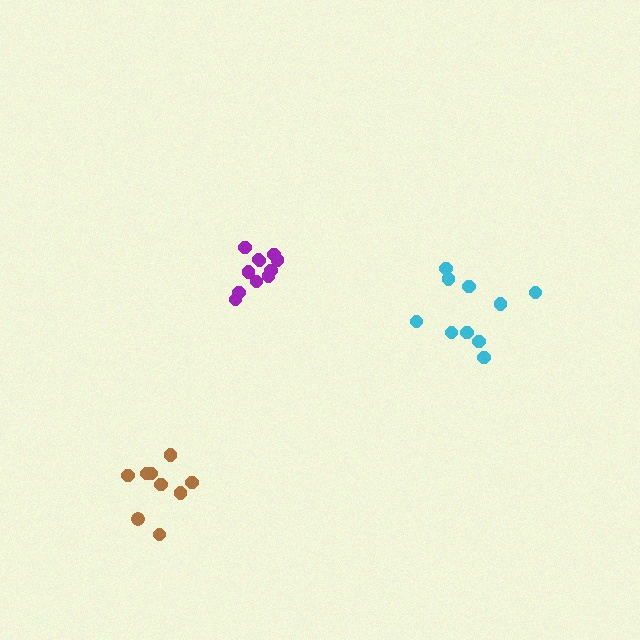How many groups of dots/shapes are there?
There are 3 groups.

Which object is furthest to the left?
The brown cluster is leftmost.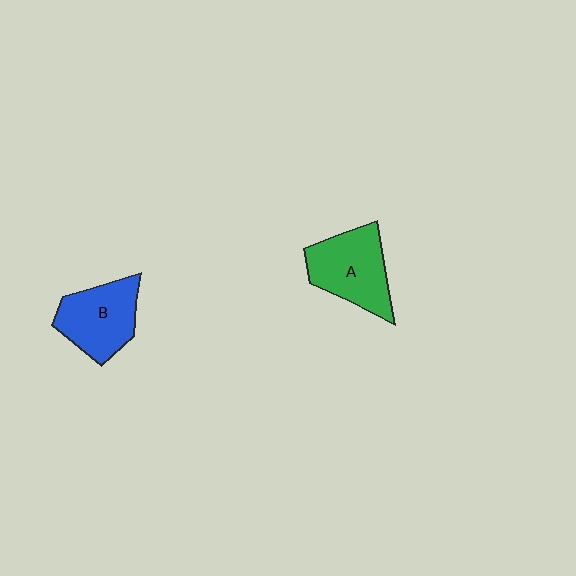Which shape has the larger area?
Shape A (green).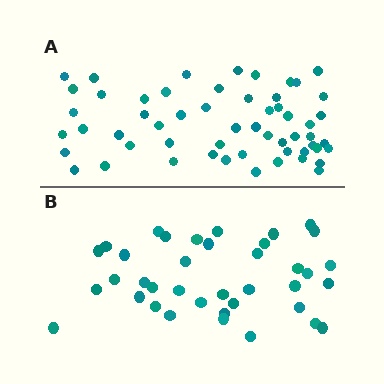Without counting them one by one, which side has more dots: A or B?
Region A (the top region) has more dots.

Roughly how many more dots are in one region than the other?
Region A has approximately 20 more dots than region B.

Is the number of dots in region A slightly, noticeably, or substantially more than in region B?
Region A has substantially more. The ratio is roughly 1.5 to 1.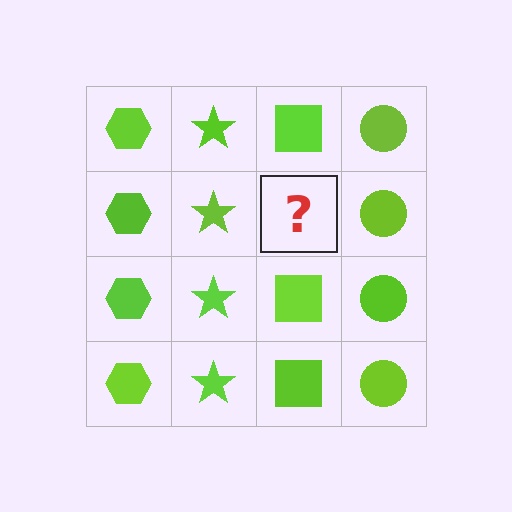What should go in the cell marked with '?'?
The missing cell should contain a lime square.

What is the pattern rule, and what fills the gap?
The rule is that each column has a consistent shape. The gap should be filled with a lime square.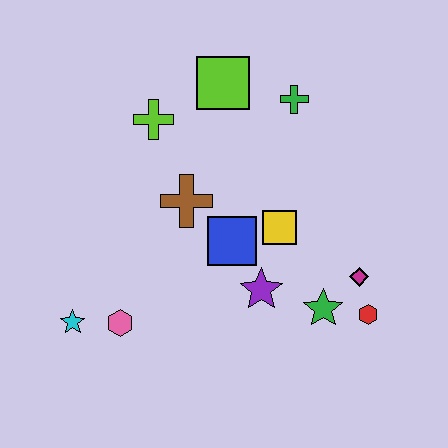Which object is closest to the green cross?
The lime square is closest to the green cross.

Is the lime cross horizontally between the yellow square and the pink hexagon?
Yes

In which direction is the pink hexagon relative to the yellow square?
The pink hexagon is to the left of the yellow square.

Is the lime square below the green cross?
No